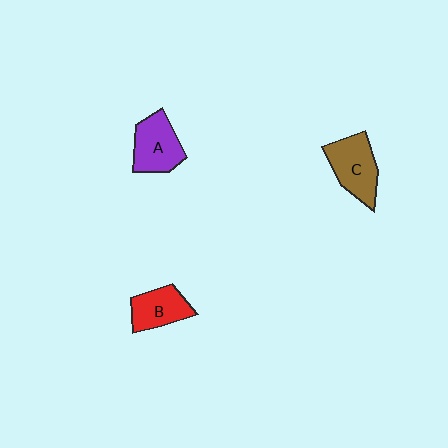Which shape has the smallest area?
Shape B (red).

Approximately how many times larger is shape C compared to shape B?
Approximately 1.3 times.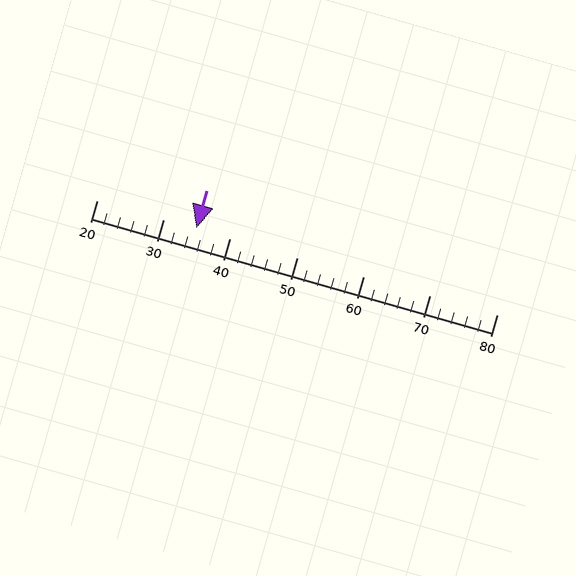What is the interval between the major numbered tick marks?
The major tick marks are spaced 10 units apart.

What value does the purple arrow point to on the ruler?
The purple arrow points to approximately 35.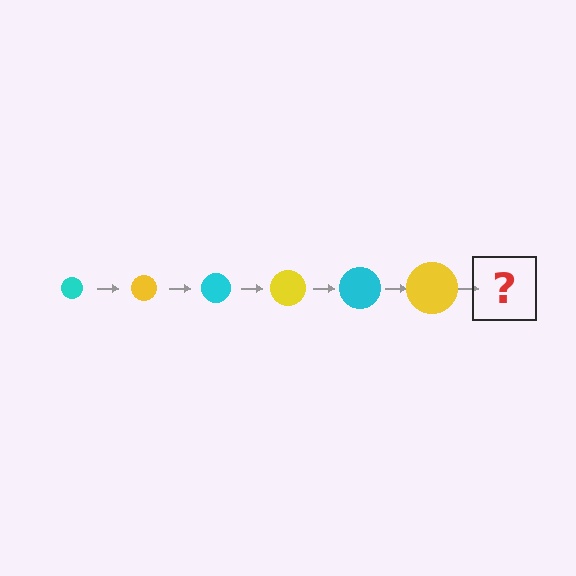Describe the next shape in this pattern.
It should be a cyan circle, larger than the previous one.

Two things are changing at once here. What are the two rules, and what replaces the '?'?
The two rules are that the circle grows larger each step and the color cycles through cyan and yellow. The '?' should be a cyan circle, larger than the previous one.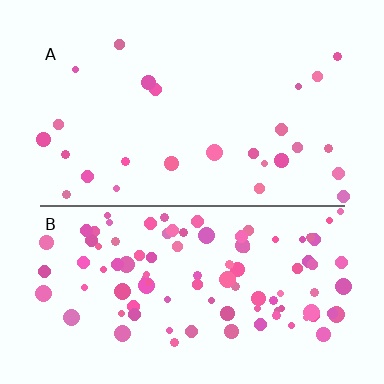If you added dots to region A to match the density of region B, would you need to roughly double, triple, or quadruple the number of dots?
Approximately quadruple.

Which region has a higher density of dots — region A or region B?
B (the bottom).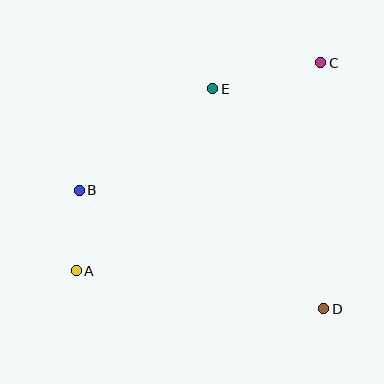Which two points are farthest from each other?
Points A and C are farthest from each other.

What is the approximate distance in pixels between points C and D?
The distance between C and D is approximately 246 pixels.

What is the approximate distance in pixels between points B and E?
The distance between B and E is approximately 167 pixels.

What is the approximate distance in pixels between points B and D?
The distance between B and D is approximately 272 pixels.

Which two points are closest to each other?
Points A and B are closest to each other.